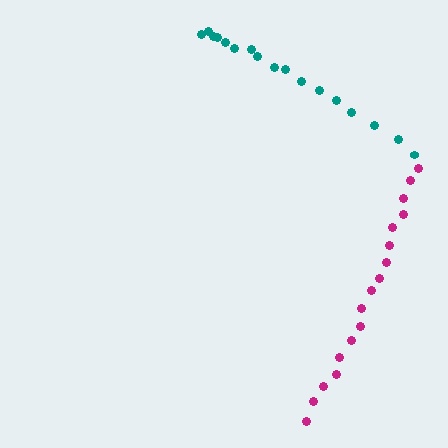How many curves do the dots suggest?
There are 2 distinct paths.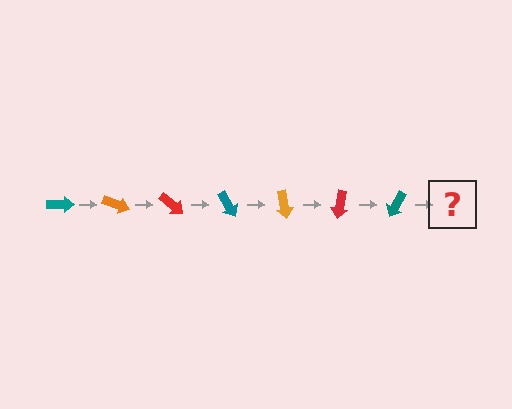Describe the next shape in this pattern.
It should be an orange arrow, rotated 140 degrees from the start.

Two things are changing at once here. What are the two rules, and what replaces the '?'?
The two rules are that it rotates 20 degrees each step and the color cycles through teal, orange, and red. The '?' should be an orange arrow, rotated 140 degrees from the start.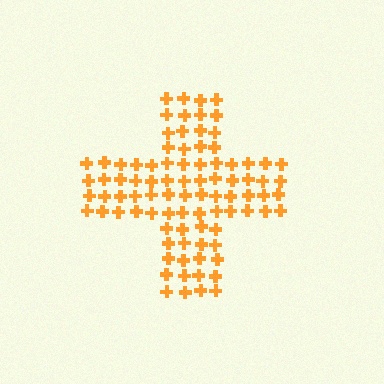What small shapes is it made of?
It is made of small crosses.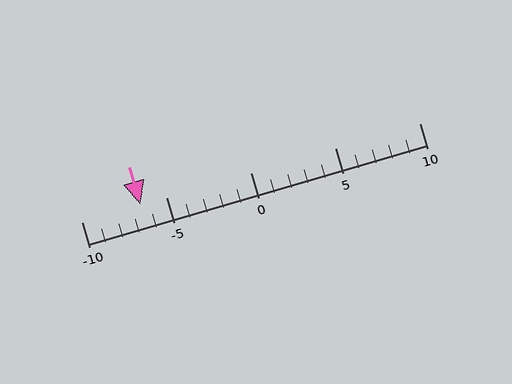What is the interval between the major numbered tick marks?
The major tick marks are spaced 5 units apart.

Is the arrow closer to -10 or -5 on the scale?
The arrow is closer to -5.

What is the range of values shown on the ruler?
The ruler shows values from -10 to 10.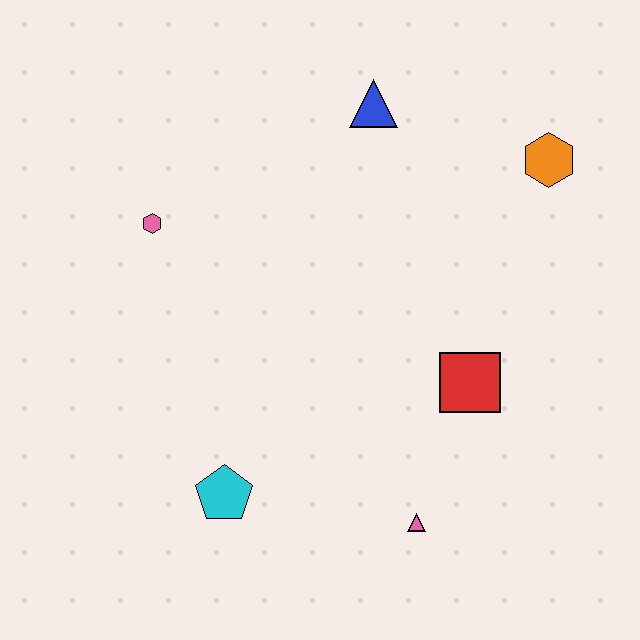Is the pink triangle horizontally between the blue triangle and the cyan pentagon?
No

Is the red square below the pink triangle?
No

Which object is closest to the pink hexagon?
The blue triangle is closest to the pink hexagon.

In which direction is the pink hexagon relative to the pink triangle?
The pink hexagon is above the pink triangle.